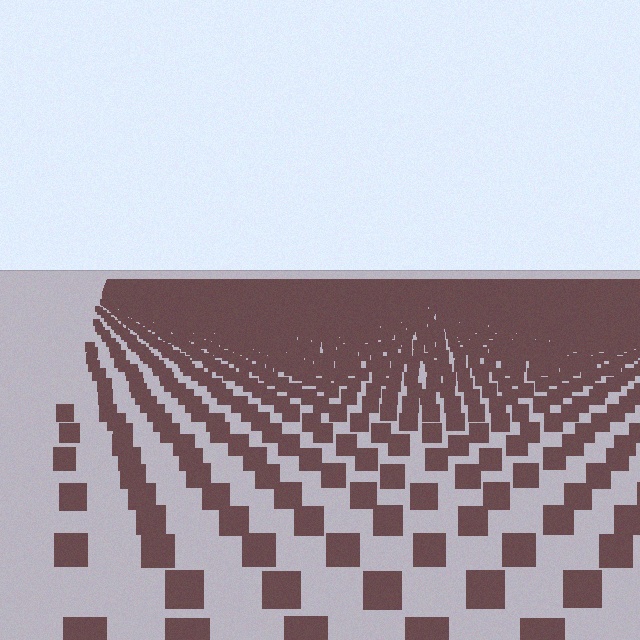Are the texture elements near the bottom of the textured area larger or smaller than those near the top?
Larger. Near the bottom, elements are closer to the viewer and appear at a bigger on-screen size.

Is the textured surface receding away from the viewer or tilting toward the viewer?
The surface is receding away from the viewer. Texture elements get smaller and denser toward the top.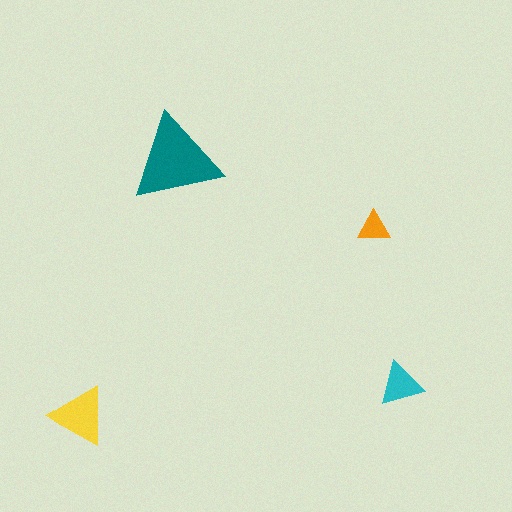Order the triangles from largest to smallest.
the teal one, the yellow one, the cyan one, the orange one.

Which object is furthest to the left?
The yellow triangle is leftmost.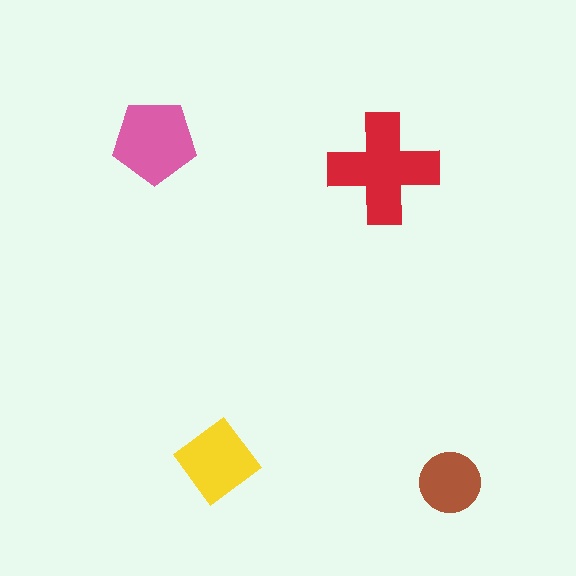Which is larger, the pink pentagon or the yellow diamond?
The pink pentagon.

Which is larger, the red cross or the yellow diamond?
The red cross.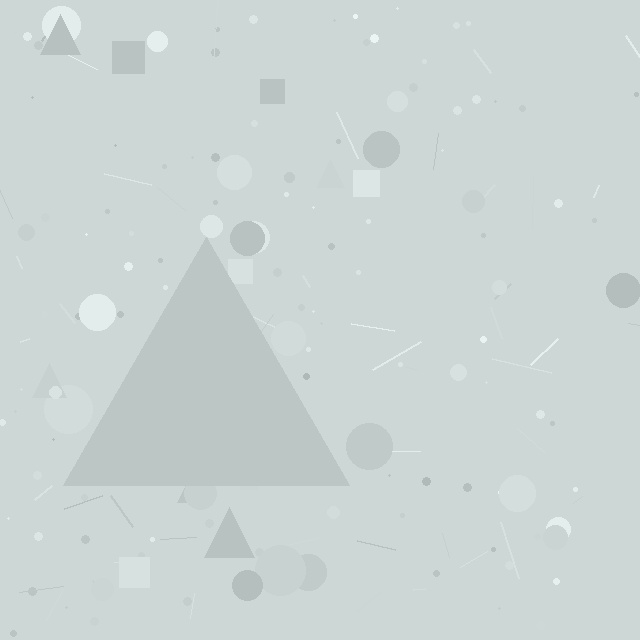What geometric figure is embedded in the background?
A triangle is embedded in the background.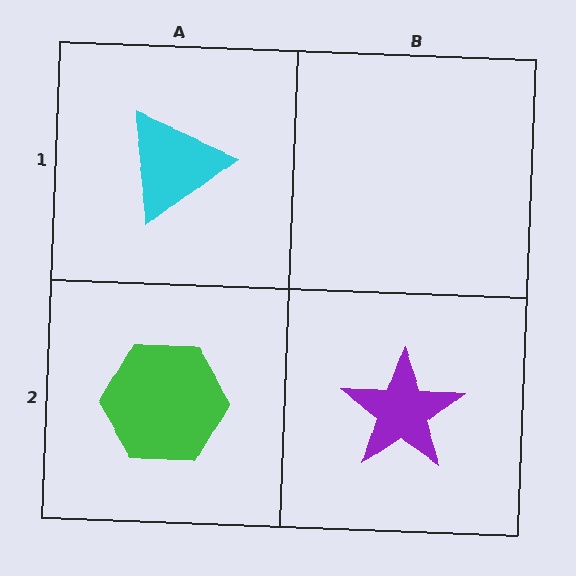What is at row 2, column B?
A purple star.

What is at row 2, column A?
A green hexagon.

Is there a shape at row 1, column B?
No, that cell is empty.